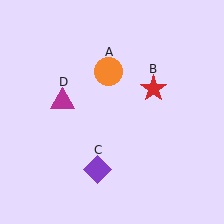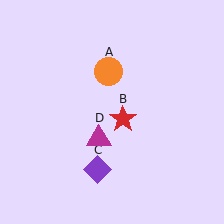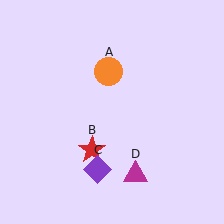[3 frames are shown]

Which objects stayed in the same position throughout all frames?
Orange circle (object A) and purple diamond (object C) remained stationary.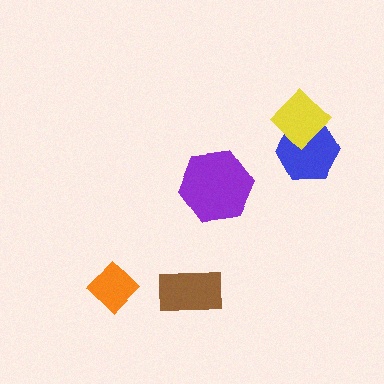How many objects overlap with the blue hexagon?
1 object overlaps with the blue hexagon.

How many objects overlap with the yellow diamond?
1 object overlaps with the yellow diamond.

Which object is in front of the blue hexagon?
The yellow diamond is in front of the blue hexagon.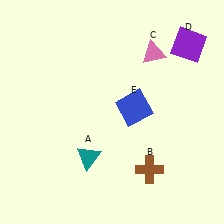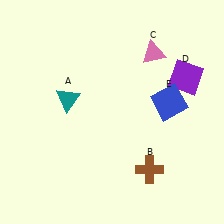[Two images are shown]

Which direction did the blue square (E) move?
The blue square (E) moved right.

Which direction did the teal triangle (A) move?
The teal triangle (A) moved up.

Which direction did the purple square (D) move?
The purple square (D) moved down.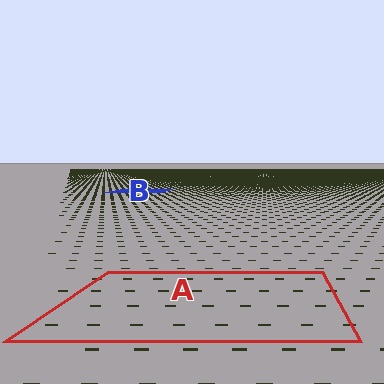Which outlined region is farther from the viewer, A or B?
Region B is farther from the viewer — the texture elements inside it appear smaller and more densely packed.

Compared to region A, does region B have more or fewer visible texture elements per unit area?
Region B has more texture elements per unit area — they are packed more densely because it is farther away.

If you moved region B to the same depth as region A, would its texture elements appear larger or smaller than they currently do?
They would appear larger. At a closer depth, the same texture elements are projected at a bigger on-screen size.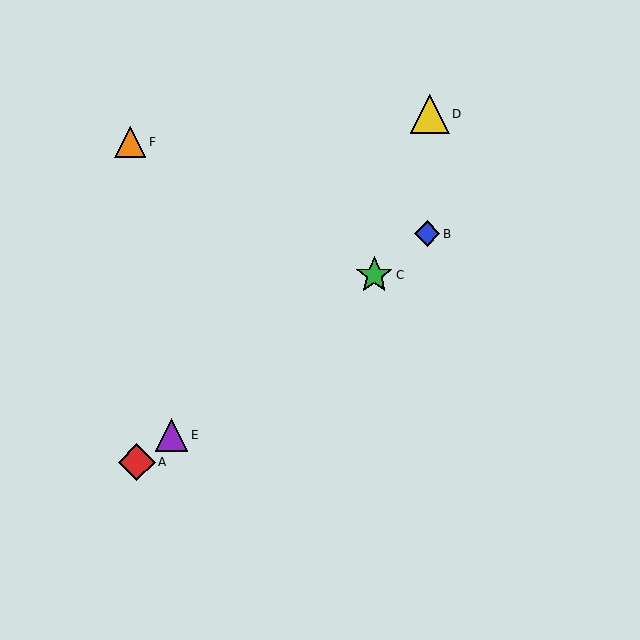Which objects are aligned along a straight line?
Objects A, B, C, E are aligned along a straight line.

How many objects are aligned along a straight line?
4 objects (A, B, C, E) are aligned along a straight line.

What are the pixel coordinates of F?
Object F is at (130, 142).